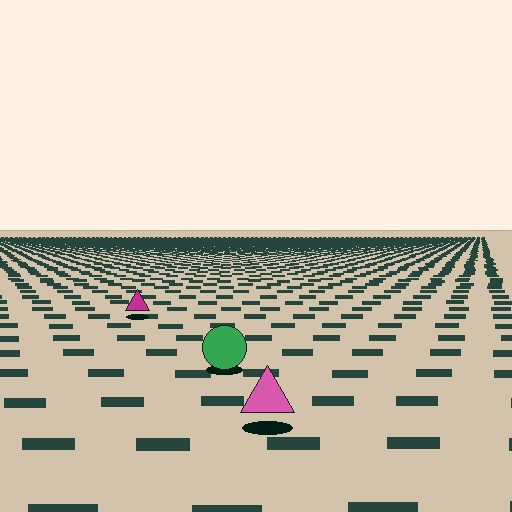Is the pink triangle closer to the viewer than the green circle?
Yes. The pink triangle is closer — you can tell from the texture gradient: the ground texture is coarser near it.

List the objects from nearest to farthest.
From nearest to farthest: the pink triangle, the green circle, the magenta triangle.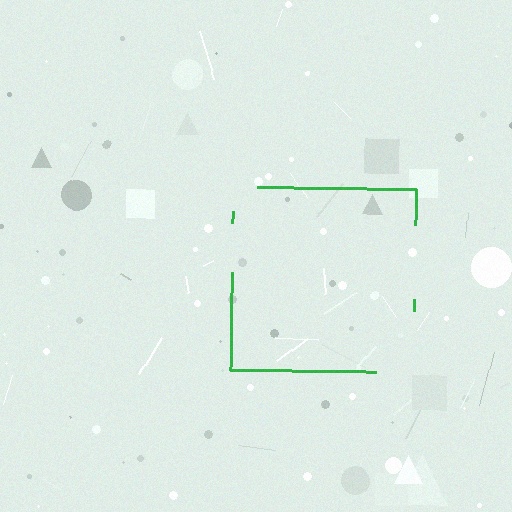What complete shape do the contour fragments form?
The contour fragments form a square.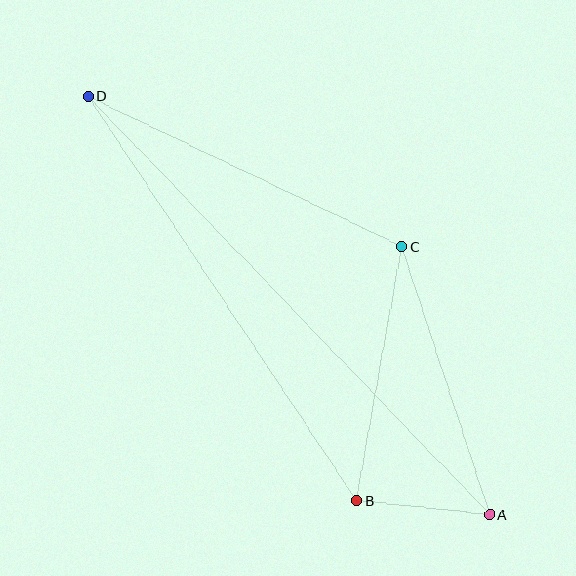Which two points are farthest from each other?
Points A and D are farthest from each other.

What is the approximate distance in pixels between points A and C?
The distance between A and C is approximately 282 pixels.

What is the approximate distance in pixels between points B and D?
The distance between B and D is approximately 485 pixels.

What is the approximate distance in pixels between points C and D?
The distance between C and D is approximately 348 pixels.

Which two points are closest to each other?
Points A and B are closest to each other.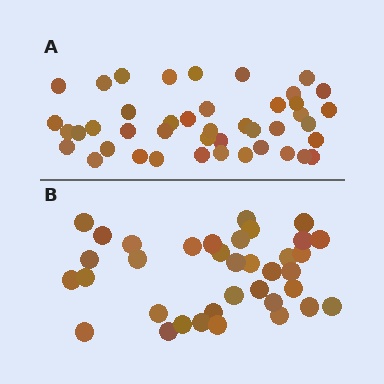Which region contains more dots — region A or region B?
Region A (the top region) has more dots.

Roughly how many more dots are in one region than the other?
Region A has roughly 8 or so more dots than region B.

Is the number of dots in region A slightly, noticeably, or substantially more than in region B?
Region A has only slightly more — the two regions are fairly close. The ratio is roughly 1.2 to 1.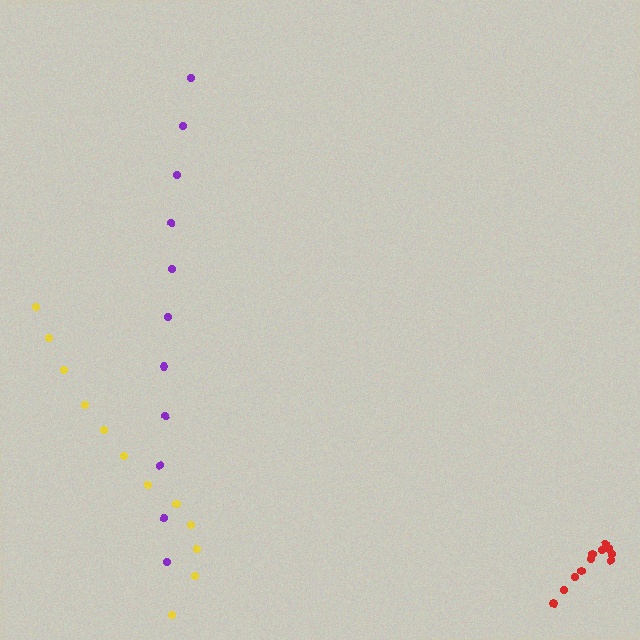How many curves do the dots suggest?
There are 3 distinct paths.